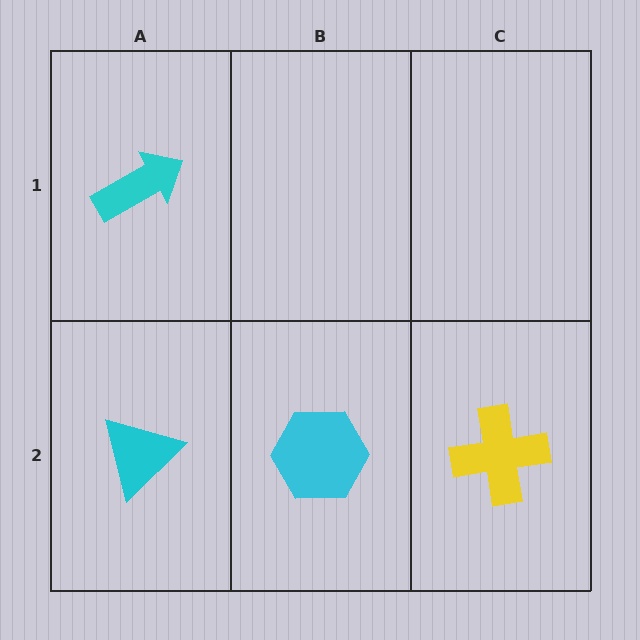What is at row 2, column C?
A yellow cross.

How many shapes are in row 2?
3 shapes.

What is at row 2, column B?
A cyan hexagon.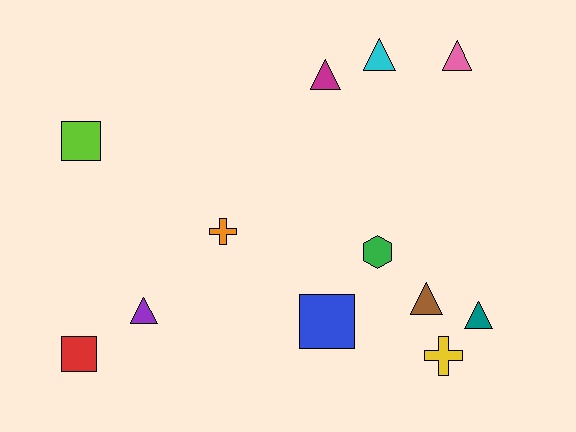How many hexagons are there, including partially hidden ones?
There is 1 hexagon.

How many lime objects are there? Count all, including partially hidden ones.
There is 1 lime object.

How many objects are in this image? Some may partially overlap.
There are 12 objects.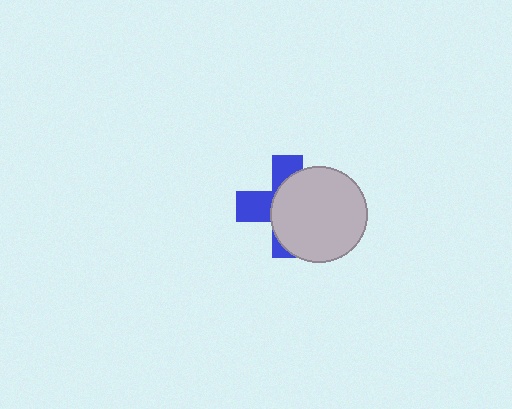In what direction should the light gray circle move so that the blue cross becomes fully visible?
The light gray circle should move right. That is the shortest direction to clear the overlap and leave the blue cross fully visible.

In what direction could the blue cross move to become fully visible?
The blue cross could move left. That would shift it out from behind the light gray circle entirely.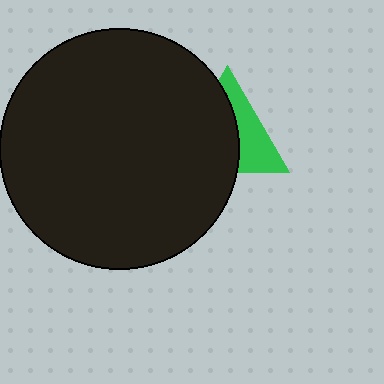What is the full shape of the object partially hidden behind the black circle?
The partially hidden object is a green triangle.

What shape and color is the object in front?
The object in front is a black circle.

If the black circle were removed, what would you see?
You would see the complete green triangle.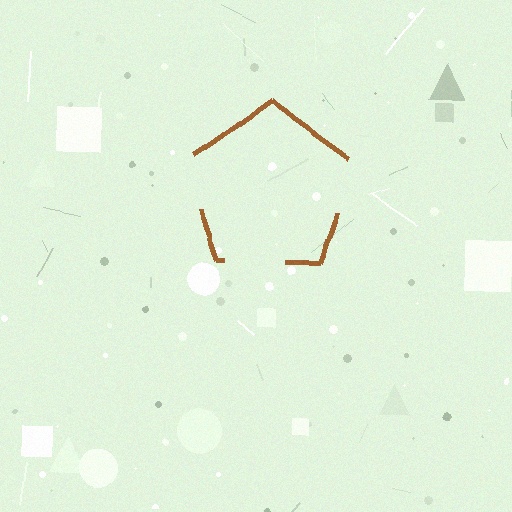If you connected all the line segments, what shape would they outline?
They would outline a pentagon.